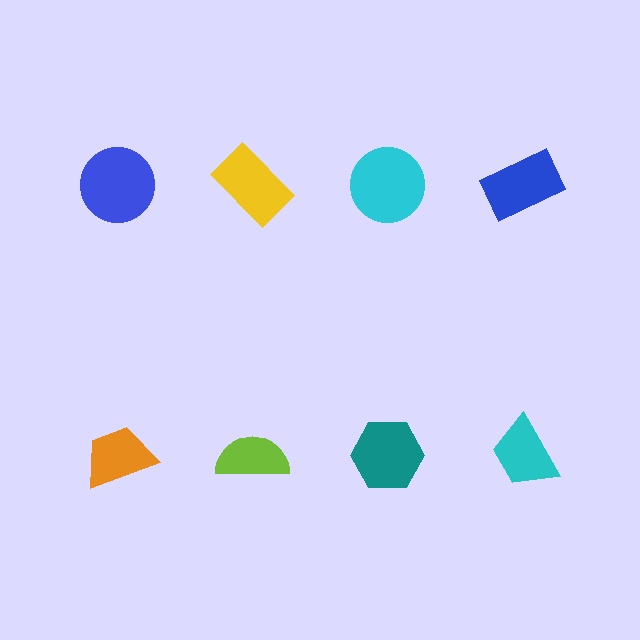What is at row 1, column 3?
A cyan circle.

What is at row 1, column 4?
A blue rectangle.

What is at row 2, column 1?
An orange trapezoid.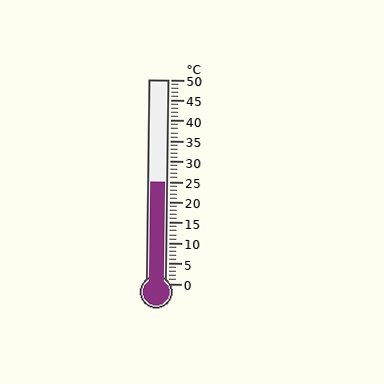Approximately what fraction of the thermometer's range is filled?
The thermometer is filled to approximately 50% of its range.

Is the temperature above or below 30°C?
The temperature is below 30°C.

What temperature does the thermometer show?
The thermometer shows approximately 25°C.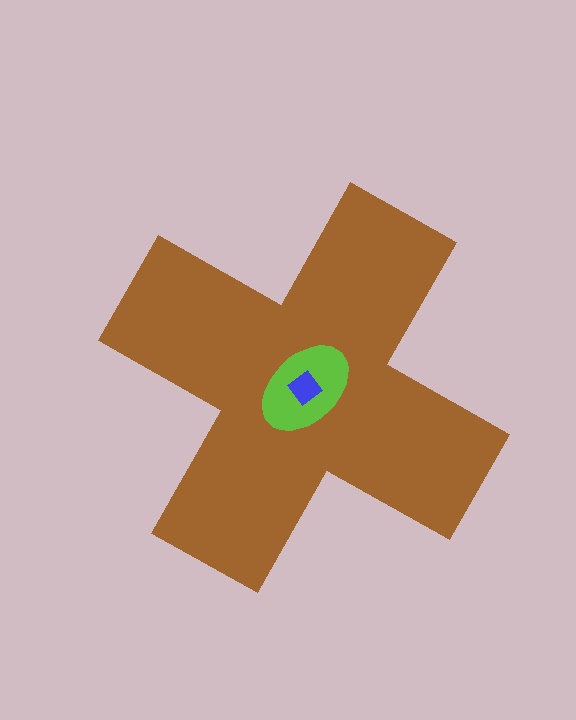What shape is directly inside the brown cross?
The lime ellipse.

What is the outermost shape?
The brown cross.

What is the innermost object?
The blue diamond.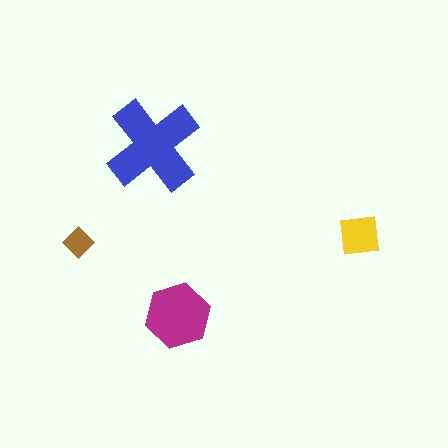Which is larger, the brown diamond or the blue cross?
The blue cross.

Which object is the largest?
The blue cross.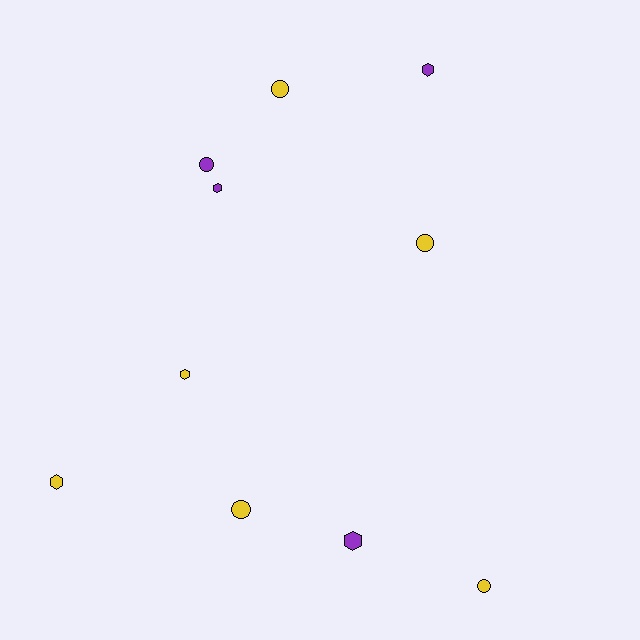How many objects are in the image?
There are 10 objects.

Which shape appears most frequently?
Circle, with 5 objects.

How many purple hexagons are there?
There are 3 purple hexagons.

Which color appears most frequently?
Yellow, with 6 objects.